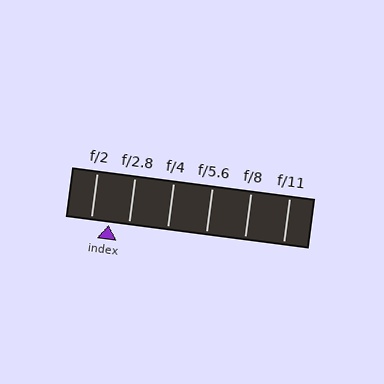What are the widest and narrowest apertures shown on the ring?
The widest aperture shown is f/2 and the narrowest is f/11.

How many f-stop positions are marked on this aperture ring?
There are 6 f-stop positions marked.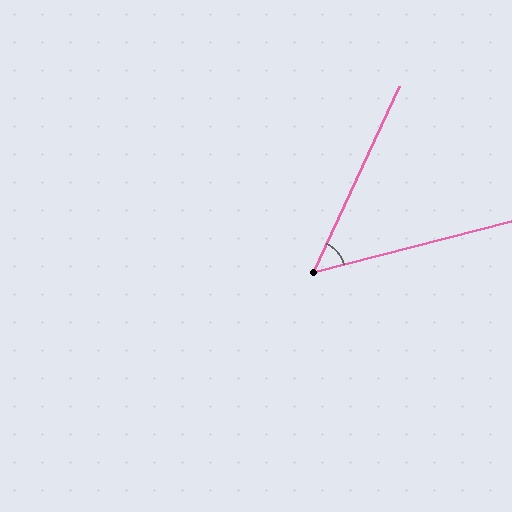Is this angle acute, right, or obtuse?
It is acute.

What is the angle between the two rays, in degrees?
Approximately 51 degrees.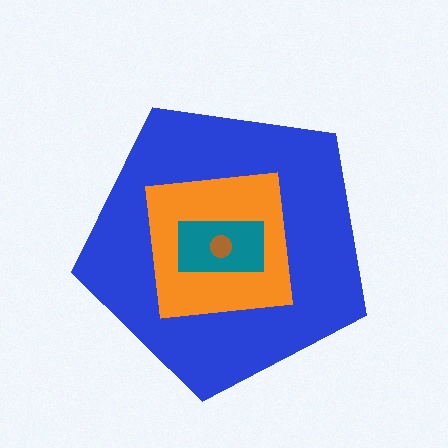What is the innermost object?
The brown circle.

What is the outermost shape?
The blue pentagon.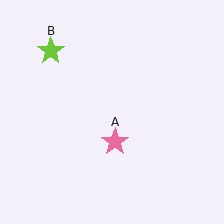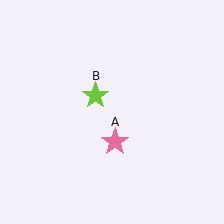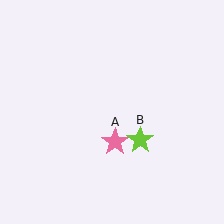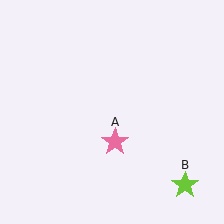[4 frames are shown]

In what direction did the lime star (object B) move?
The lime star (object B) moved down and to the right.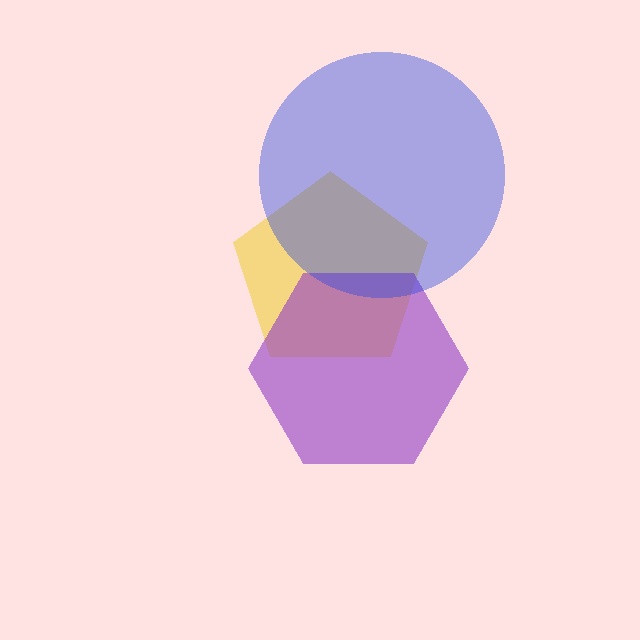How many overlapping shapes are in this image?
There are 3 overlapping shapes in the image.